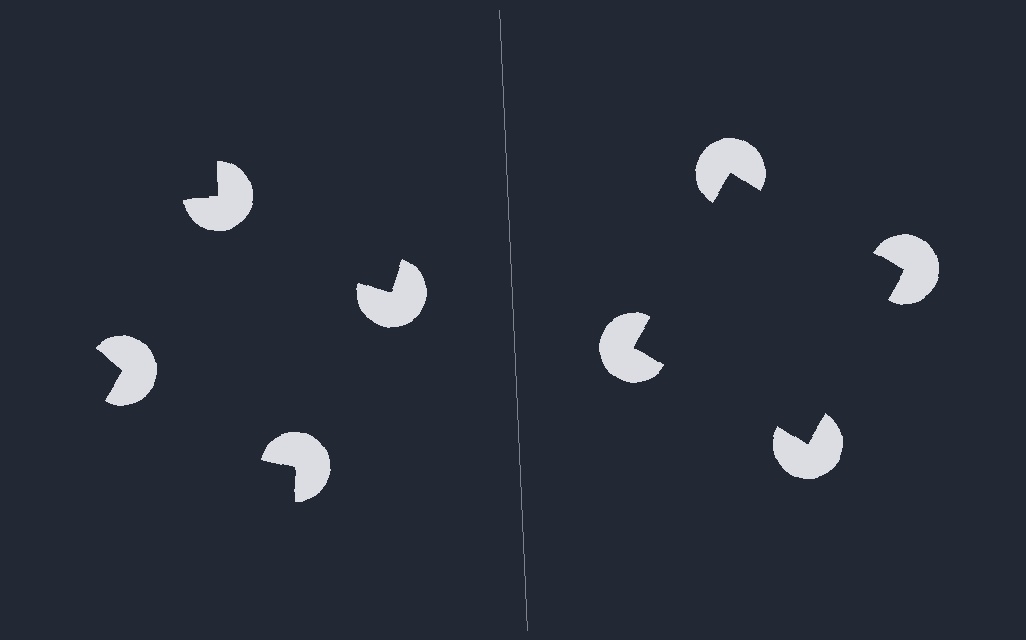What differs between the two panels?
The pac-man discs are positioned identically on both sides; only the wedge orientations differ. On the right they align to a square; on the left they are misaligned.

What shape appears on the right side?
An illusory square.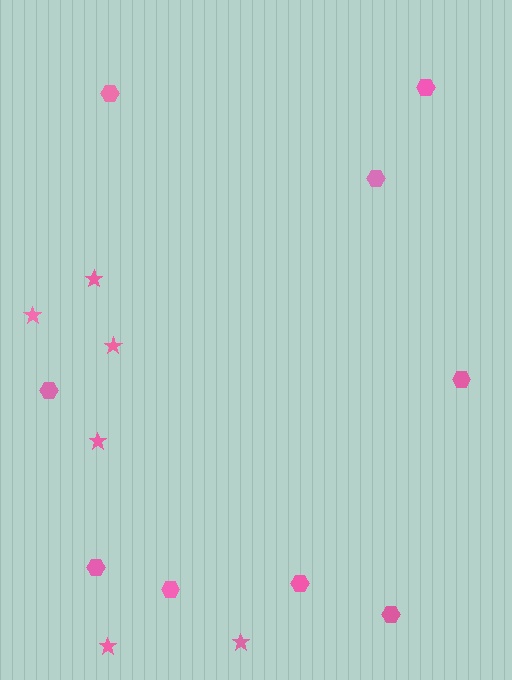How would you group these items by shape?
There are 2 groups: one group of stars (6) and one group of hexagons (9).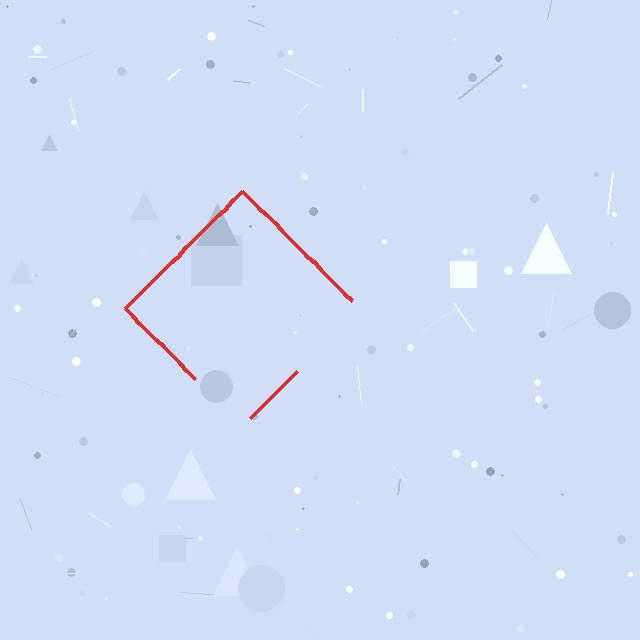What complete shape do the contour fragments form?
The contour fragments form a diamond.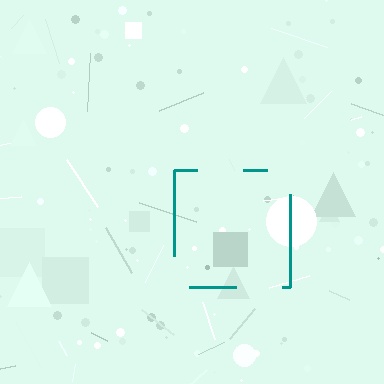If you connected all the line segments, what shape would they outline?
They would outline a square.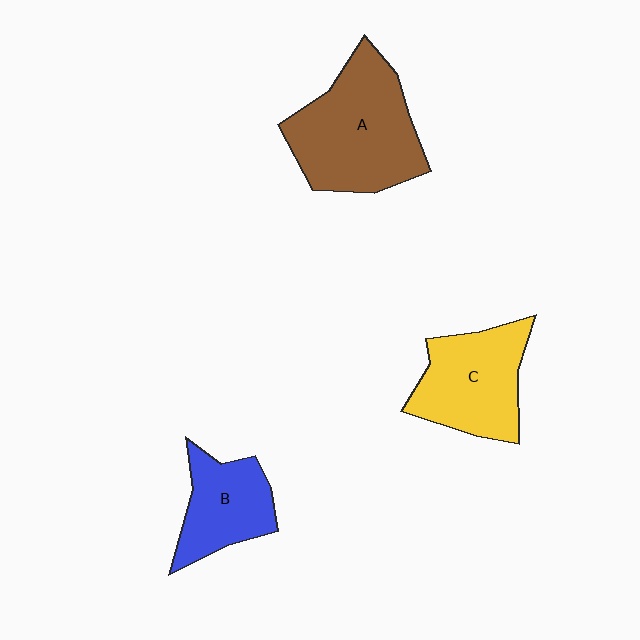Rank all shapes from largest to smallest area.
From largest to smallest: A (brown), C (yellow), B (blue).